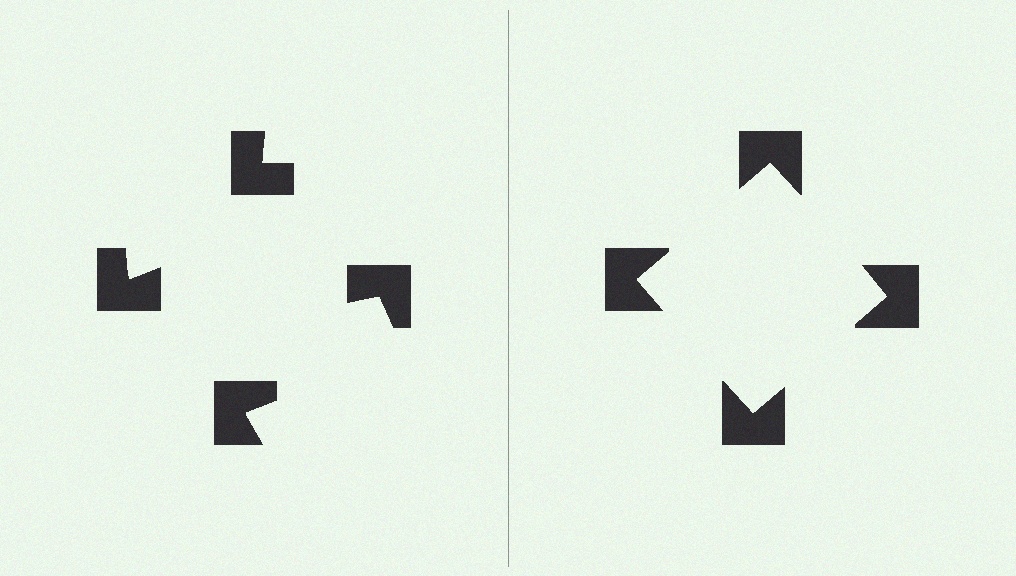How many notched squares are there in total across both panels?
8 — 4 on each side.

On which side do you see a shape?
An illusory square appears on the right side. On the left side the wedge cuts are rotated, so no coherent shape forms.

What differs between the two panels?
The notched squares are positioned identically on both sides; only the wedge orientations differ. On the right they align to a square; on the left they are misaligned.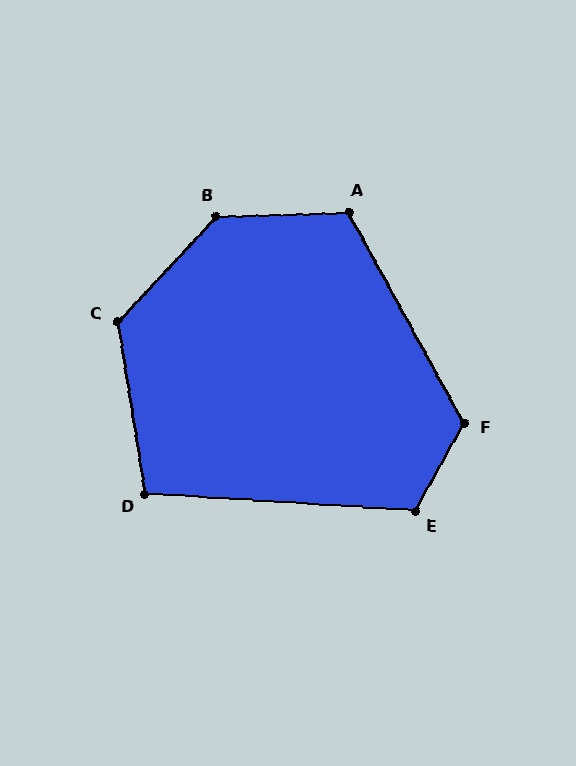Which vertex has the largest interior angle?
B, at approximately 135 degrees.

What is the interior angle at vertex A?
Approximately 117 degrees (obtuse).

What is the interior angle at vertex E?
Approximately 115 degrees (obtuse).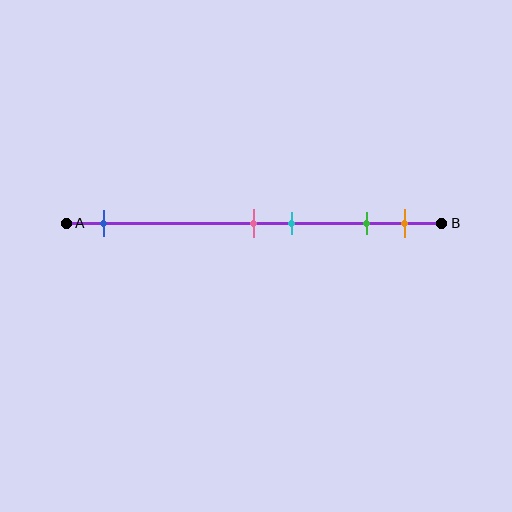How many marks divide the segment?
There are 5 marks dividing the segment.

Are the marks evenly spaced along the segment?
No, the marks are not evenly spaced.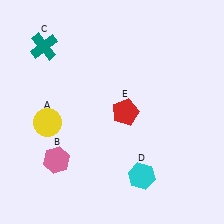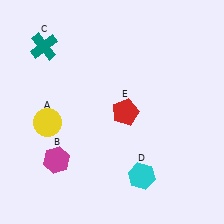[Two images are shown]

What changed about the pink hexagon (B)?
In Image 1, B is pink. In Image 2, it changed to magenta.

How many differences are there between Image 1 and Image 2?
There is 1 difference between the two images.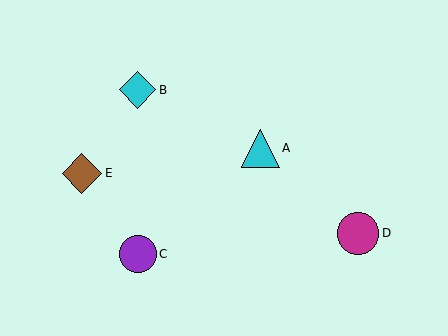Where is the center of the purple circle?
The center of the purple circle is at (138, 254).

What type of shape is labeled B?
Shape B is a cyan diamond.